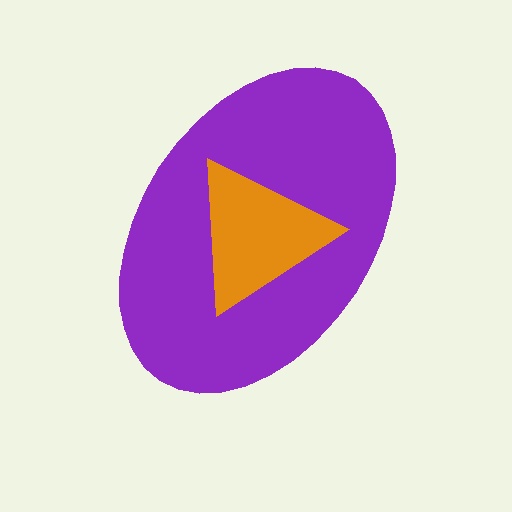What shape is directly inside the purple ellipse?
The orange triangle.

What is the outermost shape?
The purple ellipse.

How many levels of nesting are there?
2.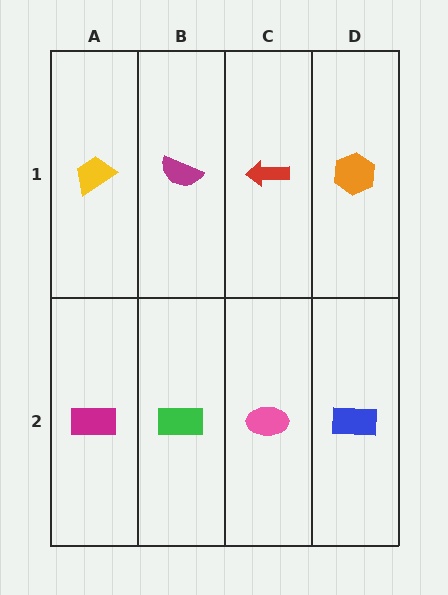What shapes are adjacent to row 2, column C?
A red arrow (row 1, column C), a green rectangle (row 2, column B), a blue rectangle (row 2, column D).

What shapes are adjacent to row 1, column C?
A pink ellipse (row 2, column C), a magenta semicircle (row 1, column B), an orange hexagon (row 1, column D).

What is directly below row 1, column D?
A blue rectangle.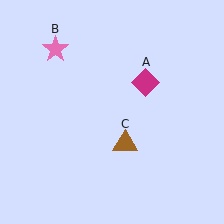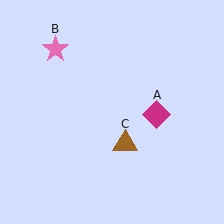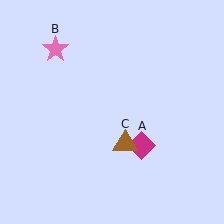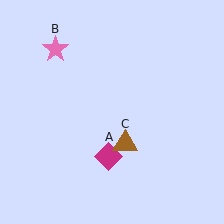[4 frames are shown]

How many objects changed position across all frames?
1 object changed position: magenta diamond (object A).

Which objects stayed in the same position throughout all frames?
Pink star (object B) and brown triangle (object C) remained stationary.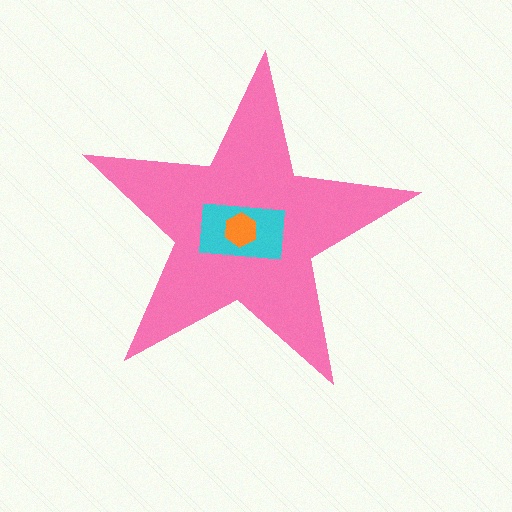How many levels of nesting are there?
3.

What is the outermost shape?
The pink star.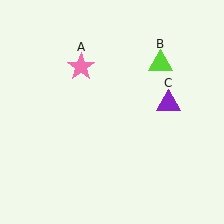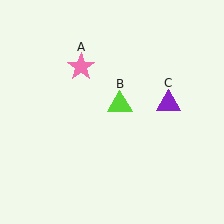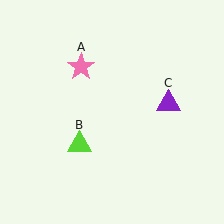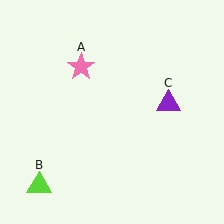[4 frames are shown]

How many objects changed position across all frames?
1 object changed position: lime triangle (object B).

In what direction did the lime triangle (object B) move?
The lime triangle (object B) moved down and to the left.